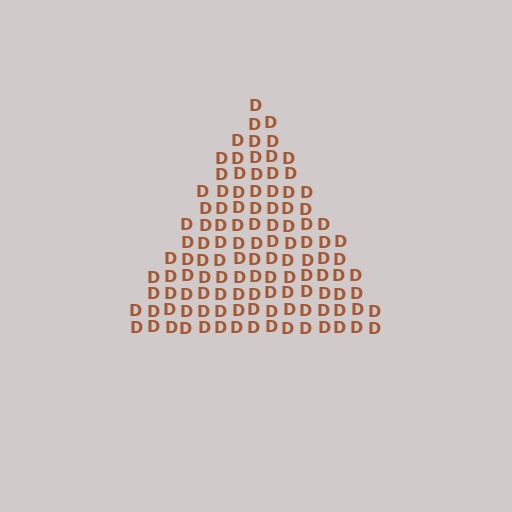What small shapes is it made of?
It is made of small letter D's.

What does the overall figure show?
The overall figure shows a triangle.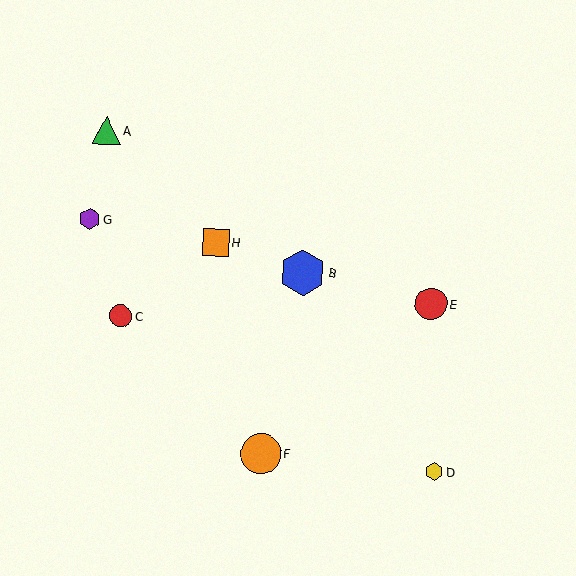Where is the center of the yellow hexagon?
The center of the yellow hexagon is at (434, 472).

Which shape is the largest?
The blue hexagon (labeled B) is the largest.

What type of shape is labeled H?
Shape H is an orange square.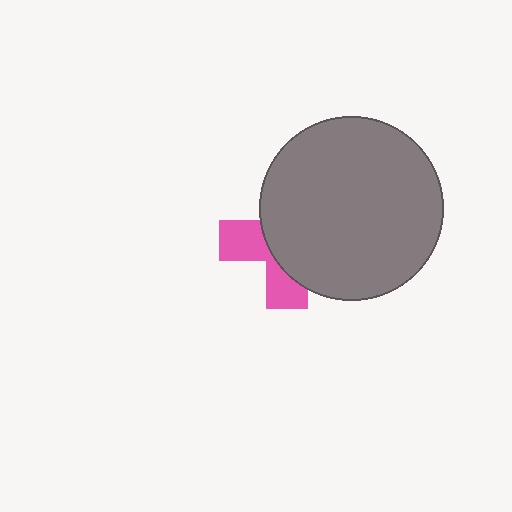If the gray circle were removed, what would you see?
You would see the complete pink cross.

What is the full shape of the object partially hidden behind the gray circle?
The partially hidden object is a pink cross.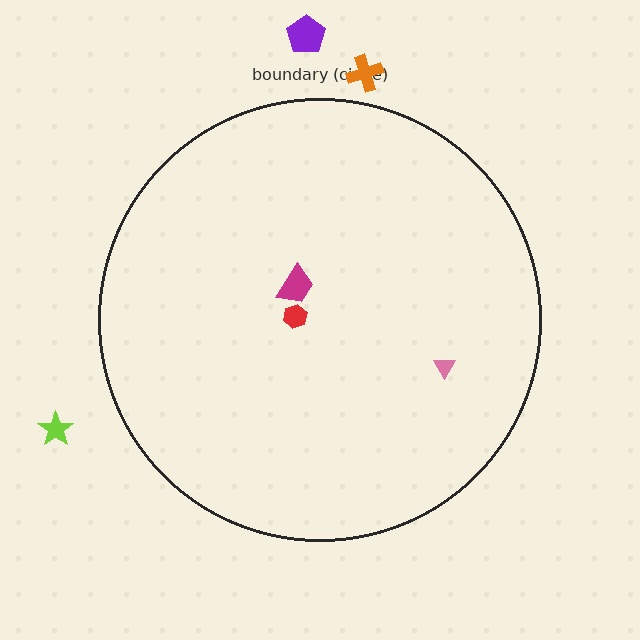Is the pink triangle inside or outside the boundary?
Inside.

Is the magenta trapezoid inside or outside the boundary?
Inside.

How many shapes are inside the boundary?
3 inside, 3 outside.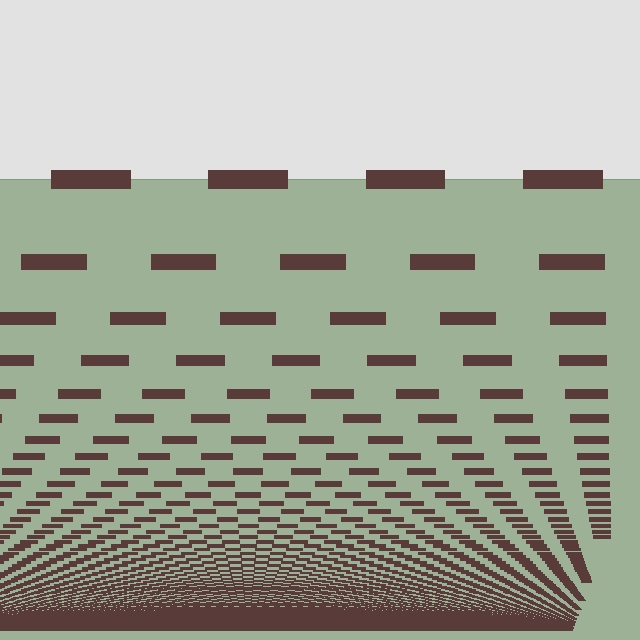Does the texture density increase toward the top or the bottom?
Density increases toward the bottom.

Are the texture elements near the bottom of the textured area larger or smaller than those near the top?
Smaller. The gradient is inverted — elements near the bottom are smaller and denser.